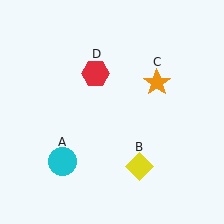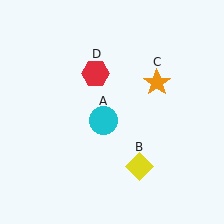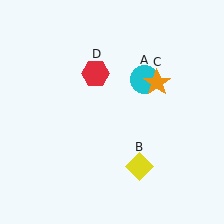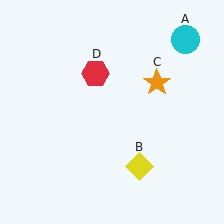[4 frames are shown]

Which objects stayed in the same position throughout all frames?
Yellow diamond (object B) and orange star (object C) and red hexagon (object D) remained stationary.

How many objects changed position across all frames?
1 object changed position: cyan circle (object A).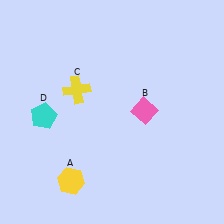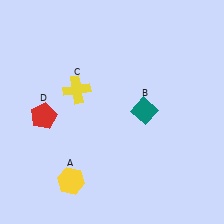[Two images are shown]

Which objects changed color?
B changed from pink to teal. D changed from cyan to red.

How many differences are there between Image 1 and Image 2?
There are 2 differences between the two images.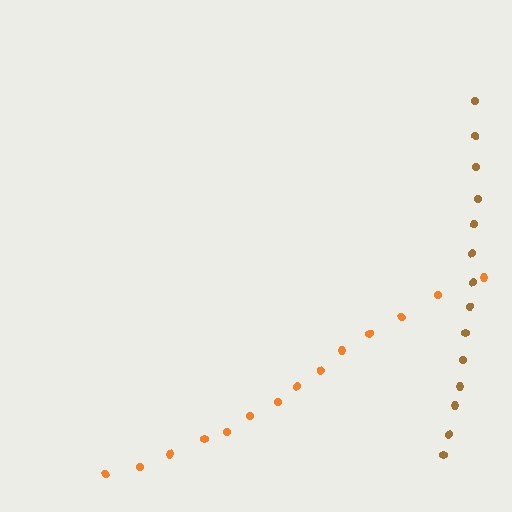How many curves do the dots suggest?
There are 2 distinct paths.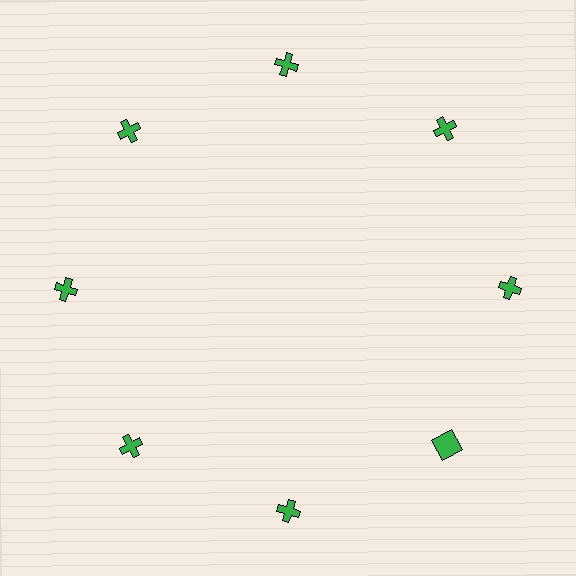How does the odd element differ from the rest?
It has a different shape: square instead of cross.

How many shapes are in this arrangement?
There are 8 shapes arranged in a ring pattern.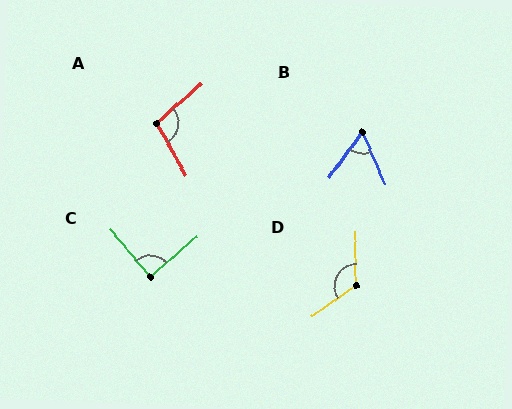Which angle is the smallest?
B, at approximately 59 degrees.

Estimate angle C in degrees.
Approximately 89 degrees.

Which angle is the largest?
D, at approximately 124 degrees.